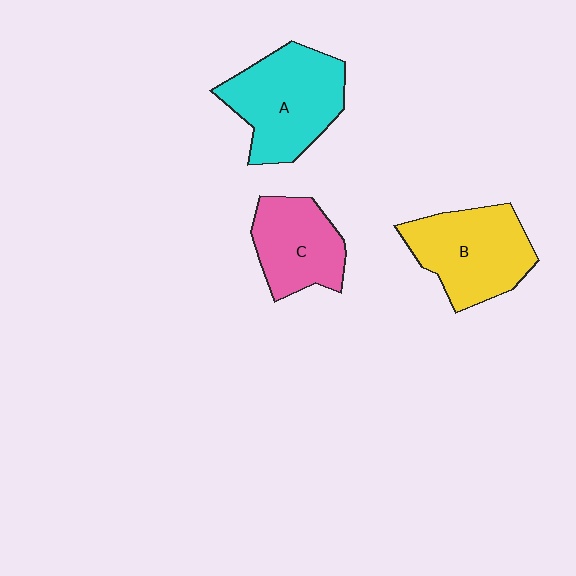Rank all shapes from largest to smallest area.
From largest to smallest: A (cyan), B (yellow), C (pink).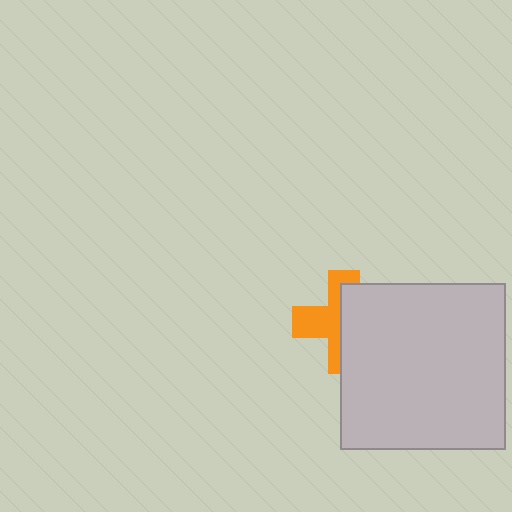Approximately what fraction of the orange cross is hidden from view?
Roughly 52% of the orange cross is hidden behind the light gray square.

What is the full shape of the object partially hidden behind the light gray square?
The partially hidden object is an orange cross.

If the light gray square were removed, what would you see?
You would see the complete orange cross.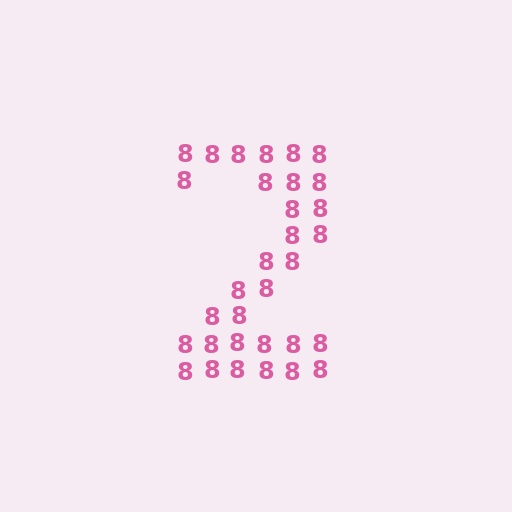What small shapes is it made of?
It is made of small digit 8's.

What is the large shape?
The large shape is the digit 2.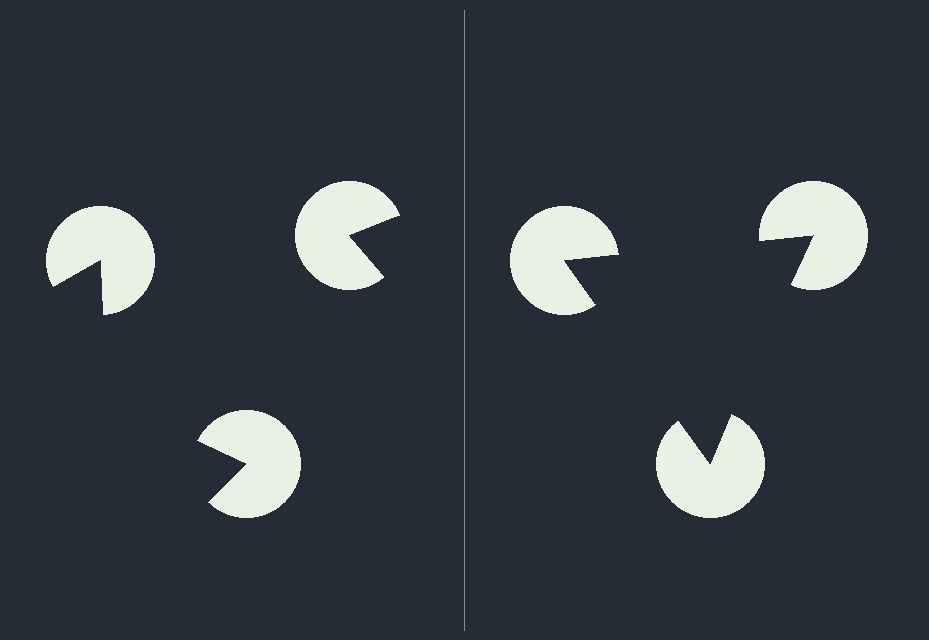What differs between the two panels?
The pac-man discs are positioned identically on both sides; only the wedge orientations differ. On the right they align to a triangle; on the left they are misaligned.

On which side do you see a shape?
An illusory triangle appears on the right side. On the left side the wedge cuts are rotated, so no coherent shape forms.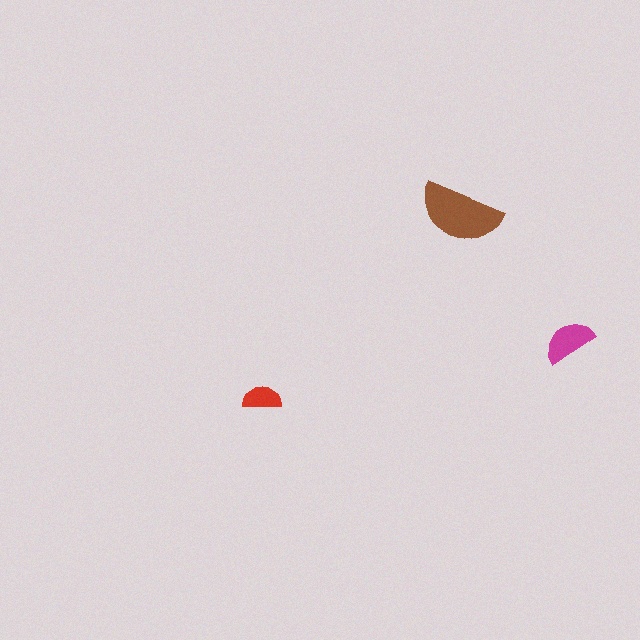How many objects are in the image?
There are 3 objects in the image.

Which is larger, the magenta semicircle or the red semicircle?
The magenta one.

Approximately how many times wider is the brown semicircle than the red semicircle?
About 2 times wider.